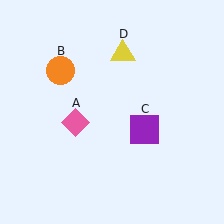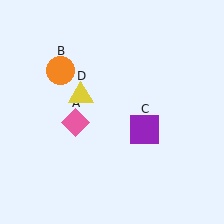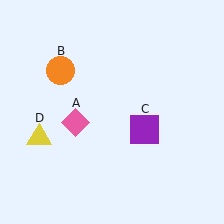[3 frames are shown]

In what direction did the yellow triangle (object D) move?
The yellow triangle (object D) moved down and to the left.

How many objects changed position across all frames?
1 object changed position: yellow triangle (object D).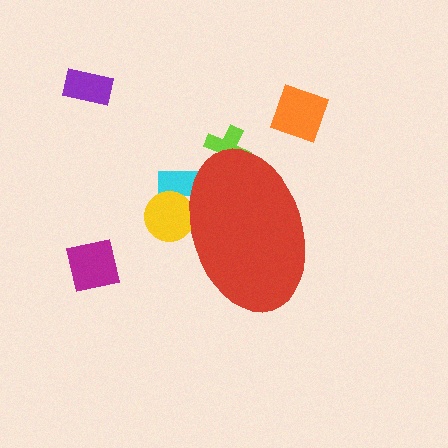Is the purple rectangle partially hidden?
No, the purple rectangle is fully visible.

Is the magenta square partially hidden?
No, the magenta square is fully visible.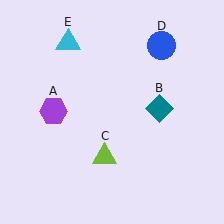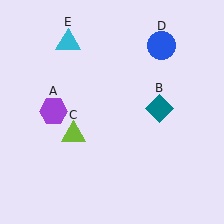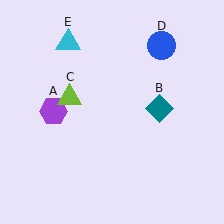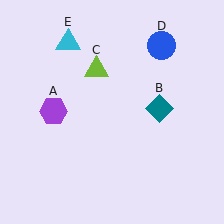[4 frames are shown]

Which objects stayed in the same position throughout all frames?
Purple hexagon (object A) and teal diamond (object B) and blue circle (object D) and cyan triangle (object E) remained stationary.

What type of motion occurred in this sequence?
The lime triangle (object C) rotated clockwise around the center of the scene.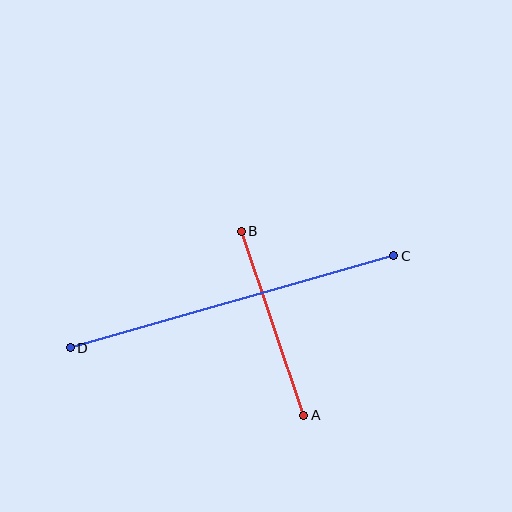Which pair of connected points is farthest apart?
Points C and D are farthest apart.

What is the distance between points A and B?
The distance is approximately 194 pixels.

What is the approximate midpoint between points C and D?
The midpoint is at approximately (232, 302) pixels.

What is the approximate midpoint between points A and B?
The midpoint is at approximately (272, 323) pixels.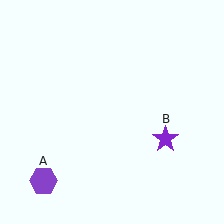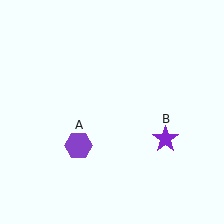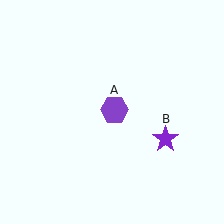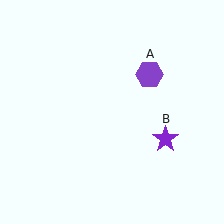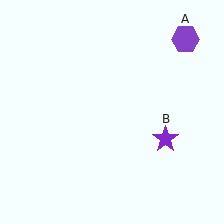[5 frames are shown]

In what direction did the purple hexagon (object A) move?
The purple hexagon (object A) moved up and to the right.